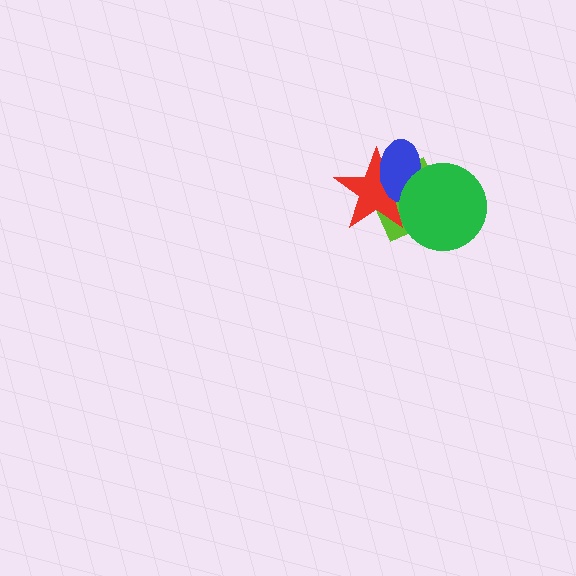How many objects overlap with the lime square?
3 objects overlap with the lime square.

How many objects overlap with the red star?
3 objects overlap with the red star.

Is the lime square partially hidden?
Yes, it is partially covered by another shape.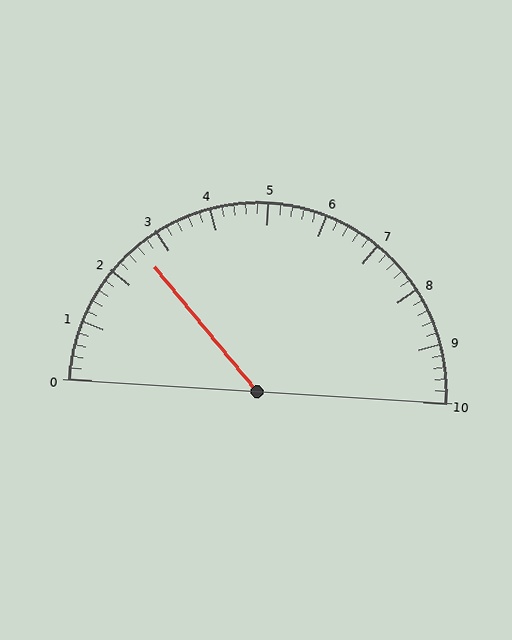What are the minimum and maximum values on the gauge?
The gauge ranges from 0 to 10.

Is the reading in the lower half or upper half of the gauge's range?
The reading is in the lower half of the range (0 to 10).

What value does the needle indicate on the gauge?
The needle indicates approximately 2.6.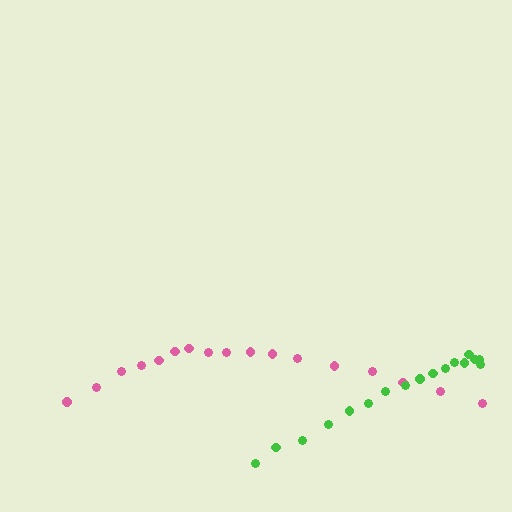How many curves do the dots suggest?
There are 2 distinct paths.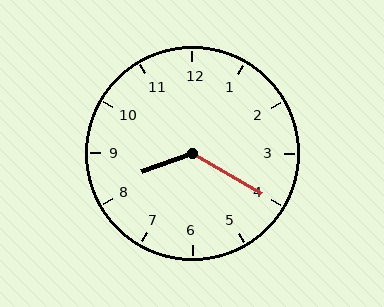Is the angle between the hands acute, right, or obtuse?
It is obtuse.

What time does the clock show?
8:20.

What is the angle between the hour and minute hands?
Approximately 130 degrees.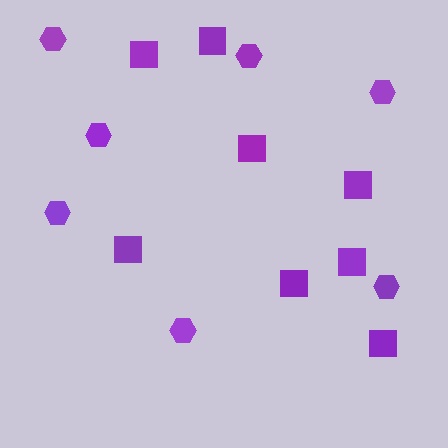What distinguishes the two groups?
There are 2 groups: one group of hexagons (7) and one group of squares (8).